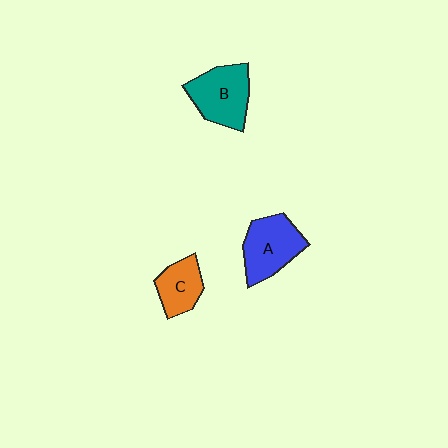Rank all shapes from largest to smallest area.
From largest to smallest: B (teal), A (blue), C (orange).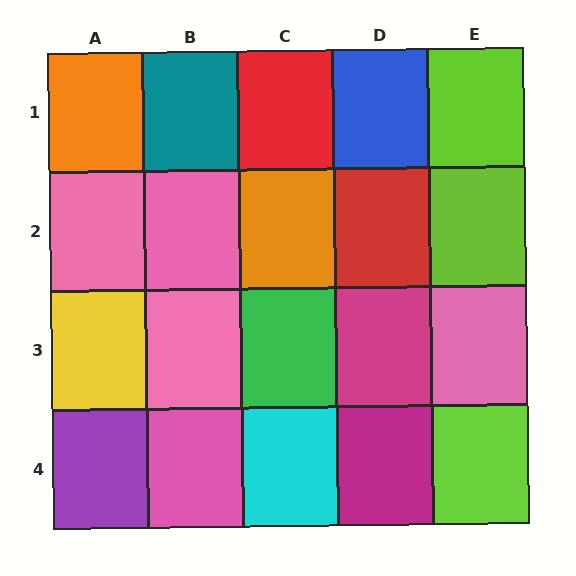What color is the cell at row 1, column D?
Blue.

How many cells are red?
2 cells are red.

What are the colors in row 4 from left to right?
Purple, pink, cyan, magenta, lime.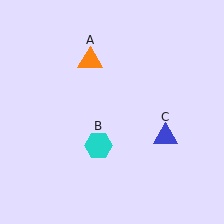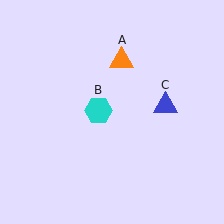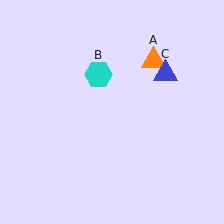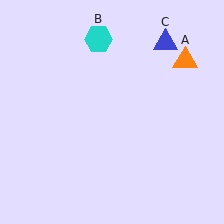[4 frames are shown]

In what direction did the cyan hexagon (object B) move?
The cyan hexagon (object B) moved up.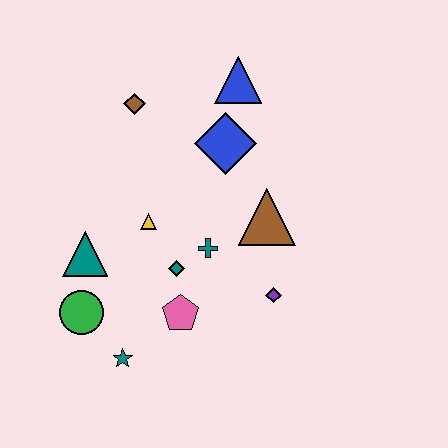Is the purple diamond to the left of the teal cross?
No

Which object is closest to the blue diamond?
The blue triangle is closest to the blue diamond.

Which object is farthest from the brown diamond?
The teal star is farthest from the brown diamond.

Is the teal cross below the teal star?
No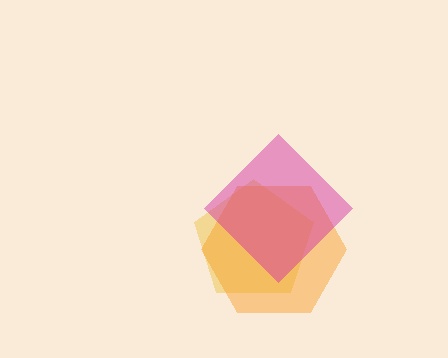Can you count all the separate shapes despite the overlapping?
Yes, there are 3 separate shapes.